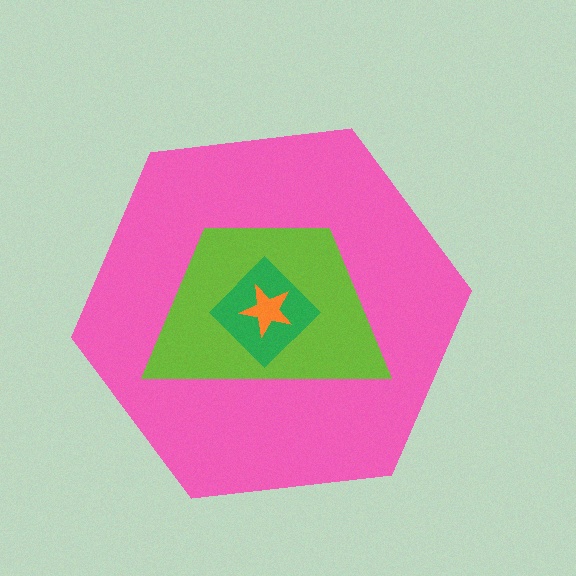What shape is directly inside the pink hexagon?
The lime trapezoid.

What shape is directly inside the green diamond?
The orange star.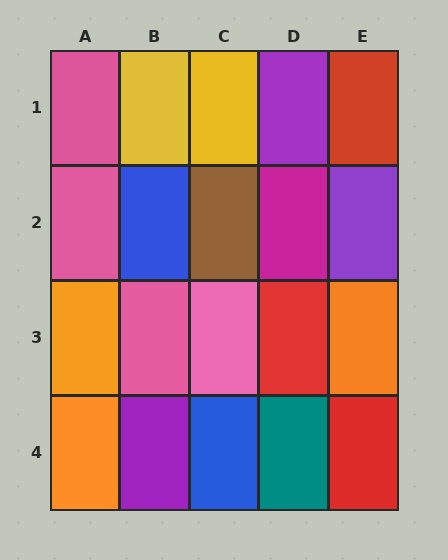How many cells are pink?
4 cells are pink.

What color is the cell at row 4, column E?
Red.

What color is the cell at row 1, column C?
Yellow.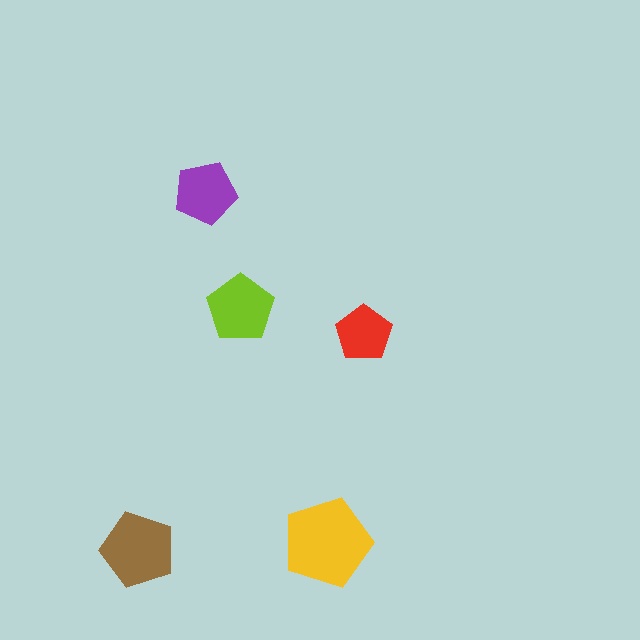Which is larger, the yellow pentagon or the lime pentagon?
The yellow one.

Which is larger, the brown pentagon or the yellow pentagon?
The yellow one.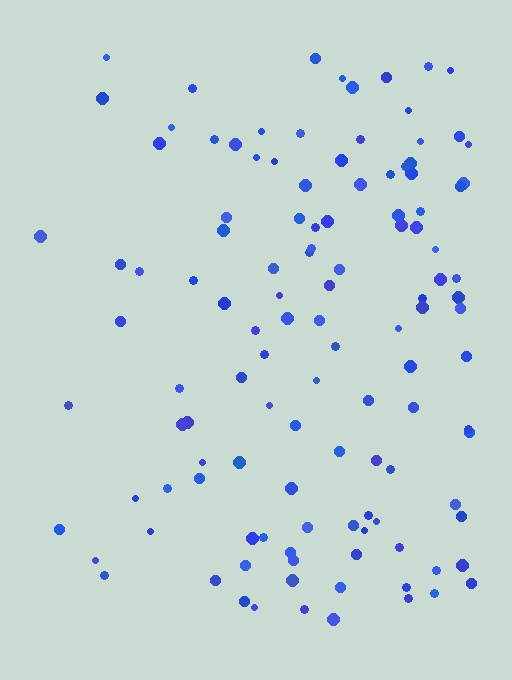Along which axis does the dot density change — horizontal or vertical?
Horizontal.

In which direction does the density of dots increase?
From left to right, with the right side densest.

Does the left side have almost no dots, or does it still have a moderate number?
Still a moderate number, just noticeably fewer than the right.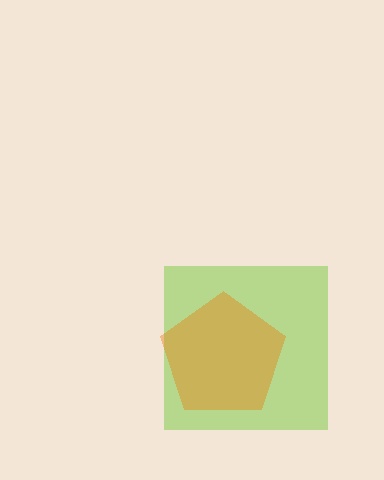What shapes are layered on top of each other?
The layered shapes are: a lime square, an orange pentagon.